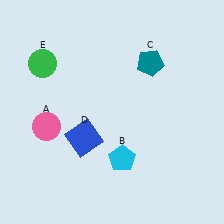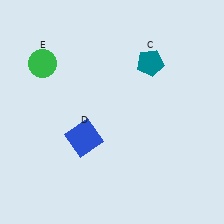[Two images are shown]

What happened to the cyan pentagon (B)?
The cyan pentagon (B) was removed in Image 2. It was in the bottom-right area of Image 1.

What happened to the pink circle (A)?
The pink circle (A) was removed in Image 2. It was in the bottom-left area of Image 1.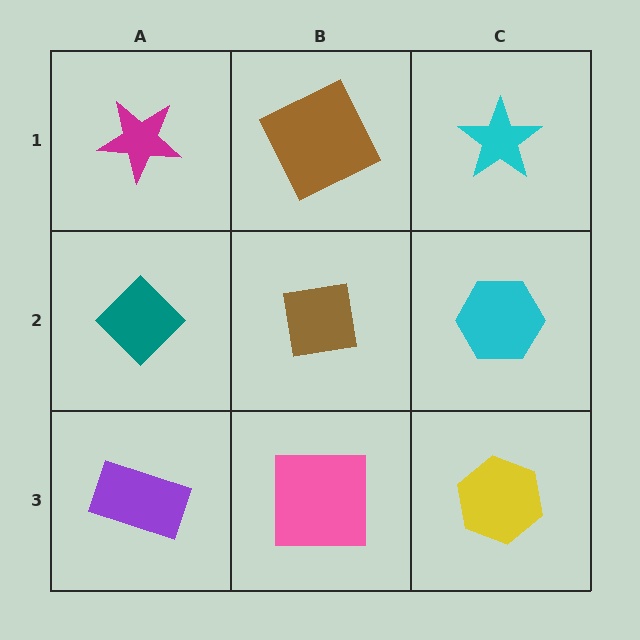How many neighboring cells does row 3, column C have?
2.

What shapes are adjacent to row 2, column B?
A brown square (row 1, column B), a pink square (row 3, column B), a teal diamond (row 2, column A), a cyan hexagon (row 2, column C).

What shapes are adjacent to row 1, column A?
A teal diamond (row 2, column A), a brown square (row 1, column B).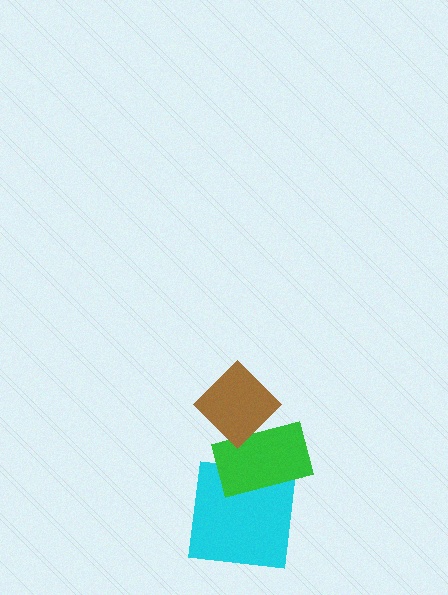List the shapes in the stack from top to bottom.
From top to bottom: the brown diamond, the green rectangle, the cyan square.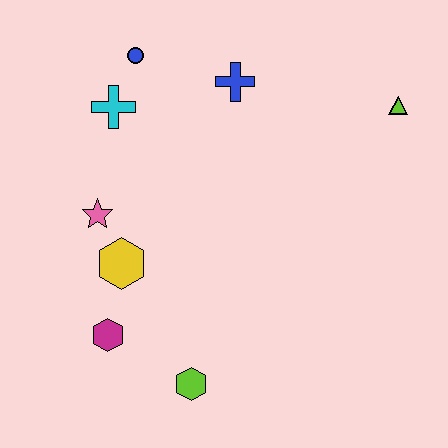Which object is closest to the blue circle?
The cyan cross is closest to the blue circle.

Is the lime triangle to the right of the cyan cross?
Yes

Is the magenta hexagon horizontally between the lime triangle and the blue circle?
No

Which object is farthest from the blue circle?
The lime hexagon is farthest from the blue circle.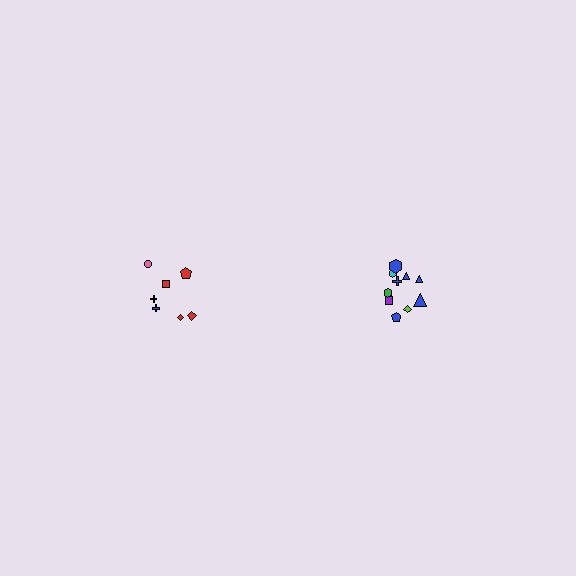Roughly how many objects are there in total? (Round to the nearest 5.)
Roughly 15 objects in total.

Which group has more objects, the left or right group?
The right group.